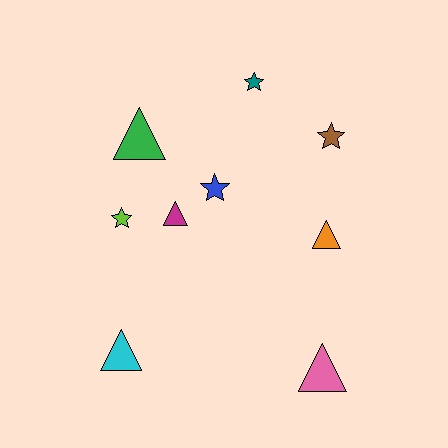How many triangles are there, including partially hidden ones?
There are 5 triangles.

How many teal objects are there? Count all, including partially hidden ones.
There is 1 teal object.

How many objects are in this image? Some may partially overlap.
There are 9 objects.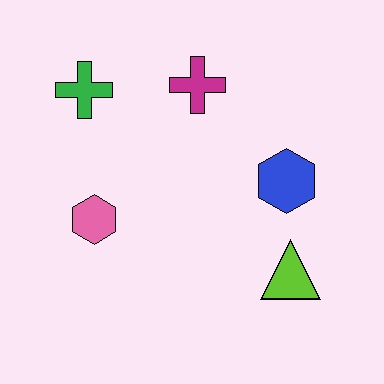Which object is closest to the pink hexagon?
The green cross is closest to the pink hexagon.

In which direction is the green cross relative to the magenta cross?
The green cross is to the left of the magenta cross.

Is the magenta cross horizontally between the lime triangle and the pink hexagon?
Yes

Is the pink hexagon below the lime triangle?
No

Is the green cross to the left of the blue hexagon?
Yes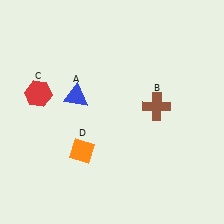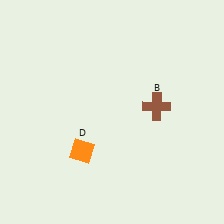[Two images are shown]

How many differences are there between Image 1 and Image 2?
There are 2 differences between the two images.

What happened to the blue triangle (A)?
The blue triangle (A) was removed in Image 2. It was in the top-left area of Image 1.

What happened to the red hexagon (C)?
The red hexagon (C) was removed in Image 2. It was in the top-left area of Image 1.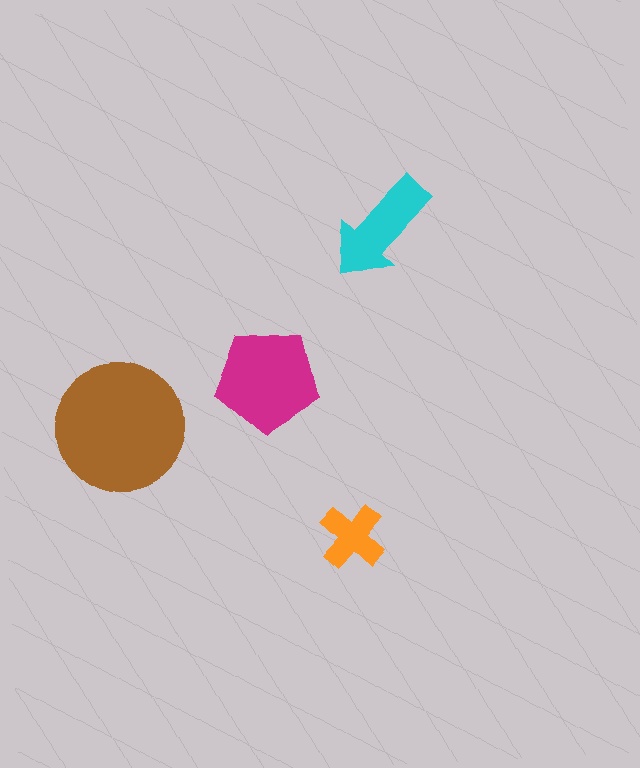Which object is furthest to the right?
The cyan arrow is rightmost.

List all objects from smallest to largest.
The orange cross, the cyan arrow, the magenta pentagon, the brown circle.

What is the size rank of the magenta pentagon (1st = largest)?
2nd.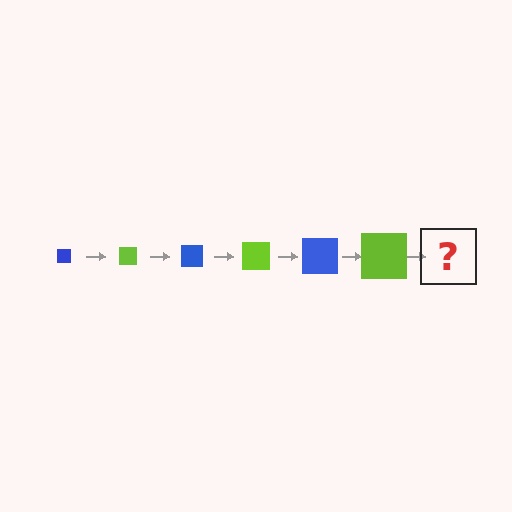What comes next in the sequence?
The next element should be a blue square, larger than the previous one.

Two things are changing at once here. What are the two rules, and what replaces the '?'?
The two rules are that the square grows larger each step and the color cycles through blue and lime. The '?' should be a blue square, larger than the previous one.